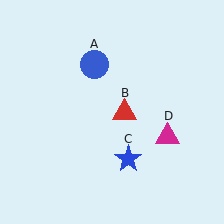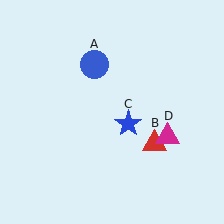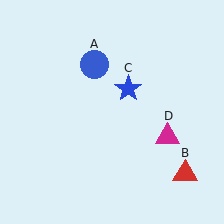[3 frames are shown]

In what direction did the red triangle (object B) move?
The red triangle (object B) moved down and to the right.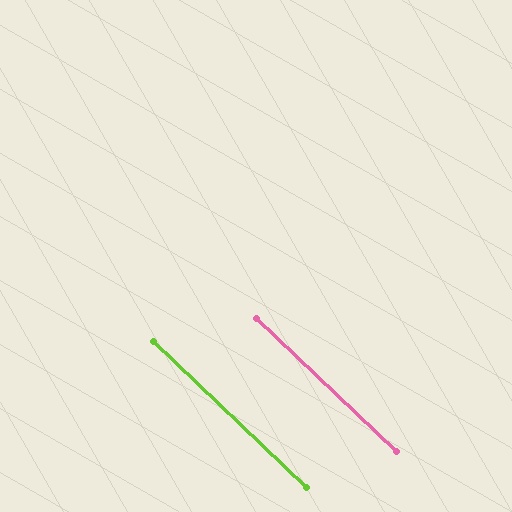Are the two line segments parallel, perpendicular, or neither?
Parallel — their directions differ by only 0.1°.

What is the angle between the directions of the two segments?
Approximately 0 degrees.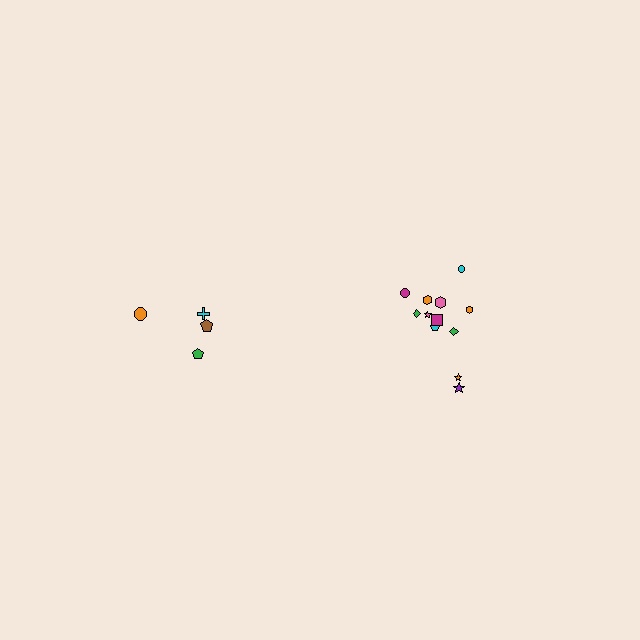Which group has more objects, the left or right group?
The right group.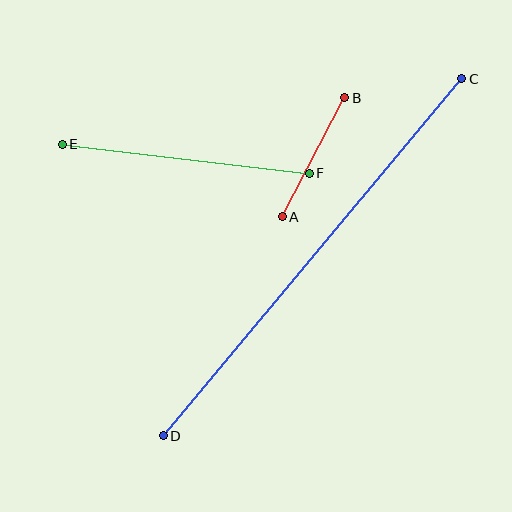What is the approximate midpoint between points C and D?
The midpoint is at approximately (313, 257) pixels.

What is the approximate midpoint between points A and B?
The midpoint is at approximately (313, 157) pixels.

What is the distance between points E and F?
The distance is approximately 249 pixels.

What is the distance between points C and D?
The distance is approximately 465 pixels.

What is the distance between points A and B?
The distance is approximately 135 pixels.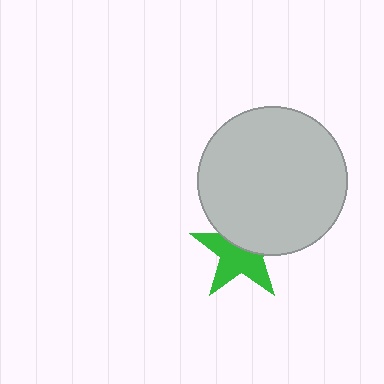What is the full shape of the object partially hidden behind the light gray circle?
The partially hidden object is a green star.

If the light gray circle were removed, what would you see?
You would see the complete green star.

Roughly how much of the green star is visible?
About half of it is visible (roughly 58%).